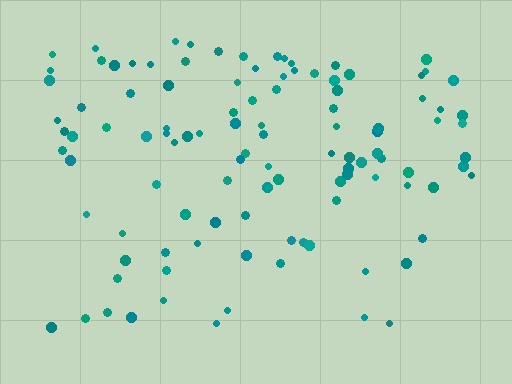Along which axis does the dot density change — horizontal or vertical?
Vertical.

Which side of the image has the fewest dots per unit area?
The bottom.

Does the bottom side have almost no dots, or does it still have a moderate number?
Still a moderate number, just noticeably fewer than the top.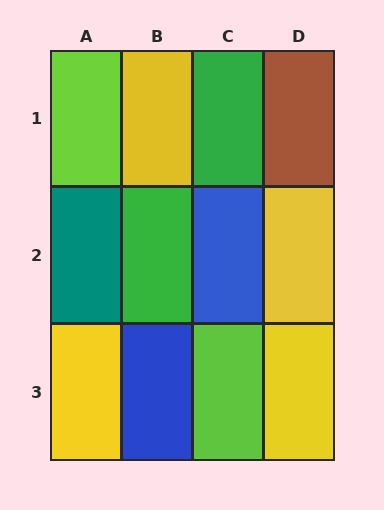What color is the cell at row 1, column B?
Yellow.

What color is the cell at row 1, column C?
Green.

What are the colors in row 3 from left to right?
Yellow, blue, lime, yellow.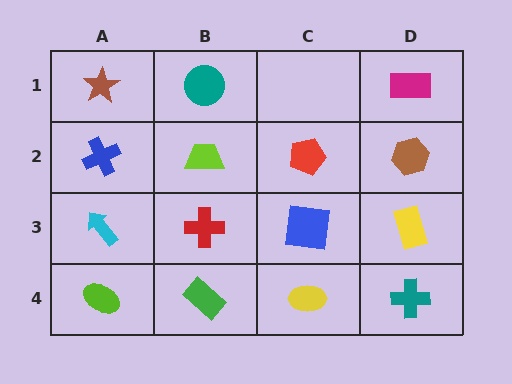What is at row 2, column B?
A lime trapezoid.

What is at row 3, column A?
A cyan arrow.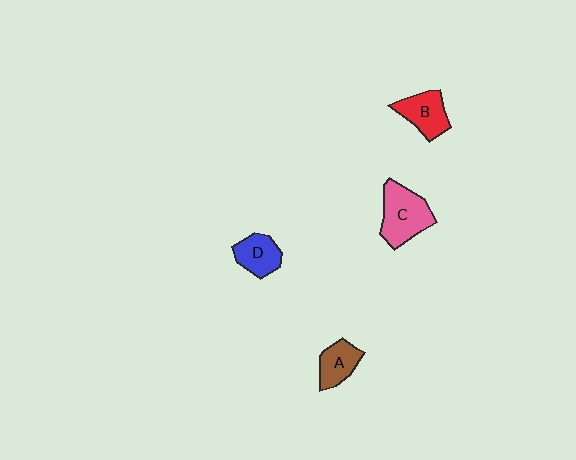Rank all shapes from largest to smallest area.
From largest to smallest: C (pink), B (red), D (blue), A (brown).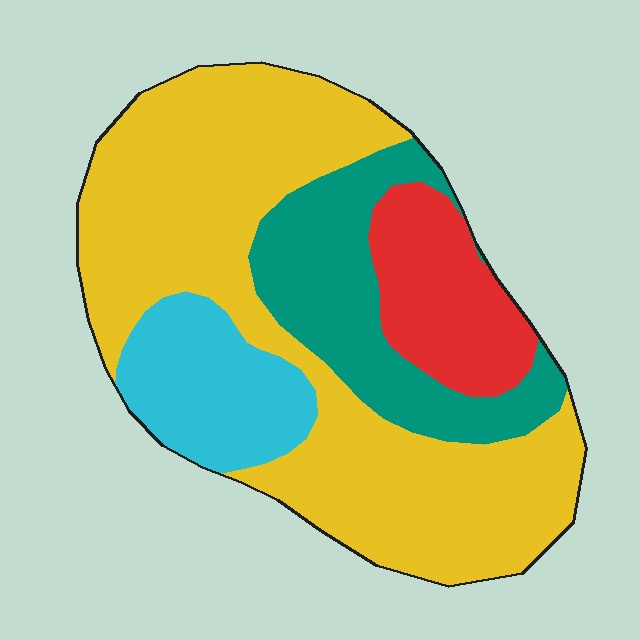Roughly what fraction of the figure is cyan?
Cyan takes up about one eighth (1/8) of the figure.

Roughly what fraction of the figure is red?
Red covers around 15% of the figure.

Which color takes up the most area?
Yellow, at roughly 55%.